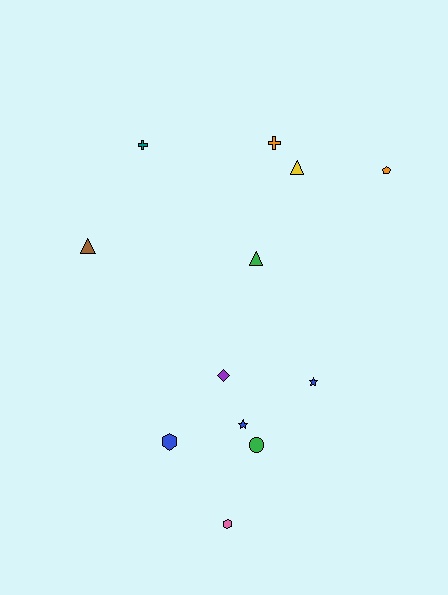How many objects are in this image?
There are 12 objects.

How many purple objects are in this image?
There is 1 purple object.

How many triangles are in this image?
There are 3 triangles.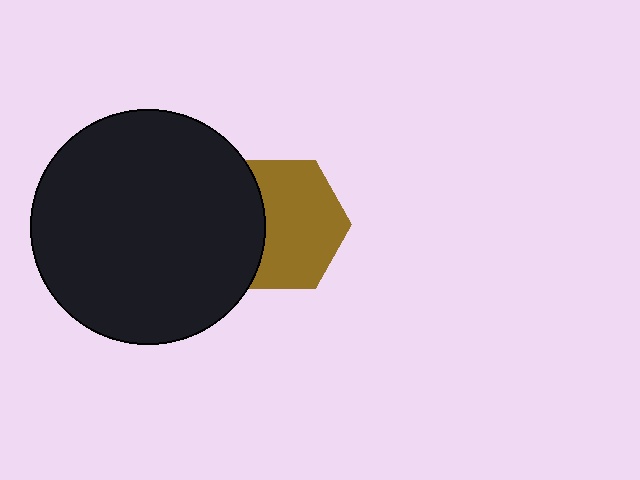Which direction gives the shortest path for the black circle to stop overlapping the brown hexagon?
Moving left gives the shortest separation.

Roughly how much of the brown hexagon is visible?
Most of it is visible (roughly 67%).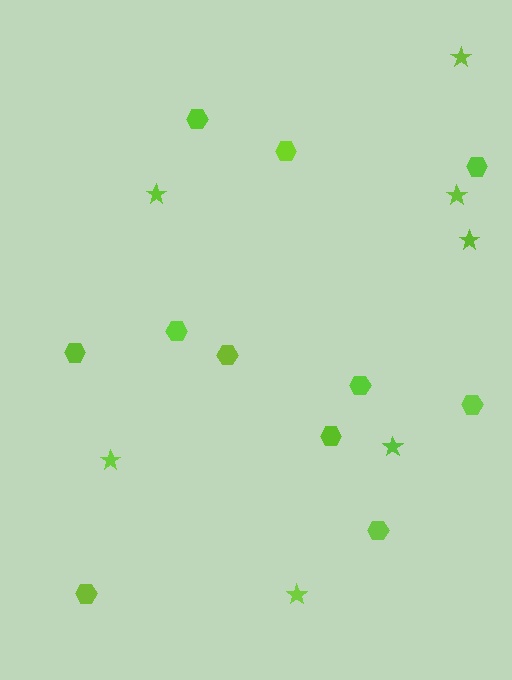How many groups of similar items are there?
There are 2 groups: one group of stars (7) and one group of hexagons (11).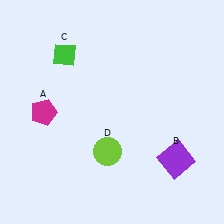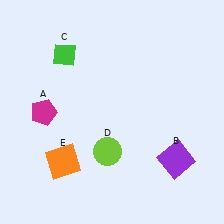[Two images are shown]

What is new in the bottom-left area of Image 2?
An orange square (E) was added in the bottom-left area of Image 2.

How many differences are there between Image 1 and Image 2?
There is 1 difference between the two images.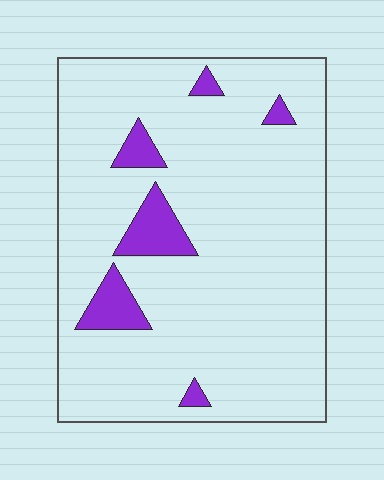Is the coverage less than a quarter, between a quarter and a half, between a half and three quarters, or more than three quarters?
Less than a quarter.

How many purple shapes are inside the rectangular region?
6.